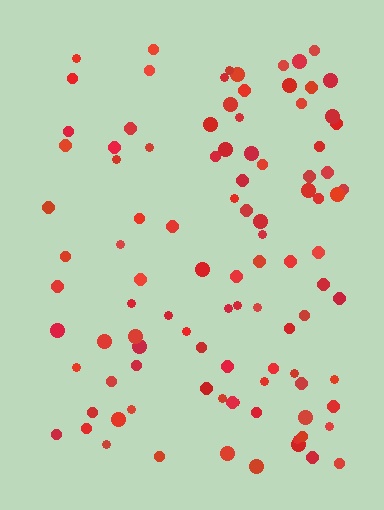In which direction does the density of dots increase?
From left to right, with the right side densest.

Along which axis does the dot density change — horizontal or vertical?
Horizontal.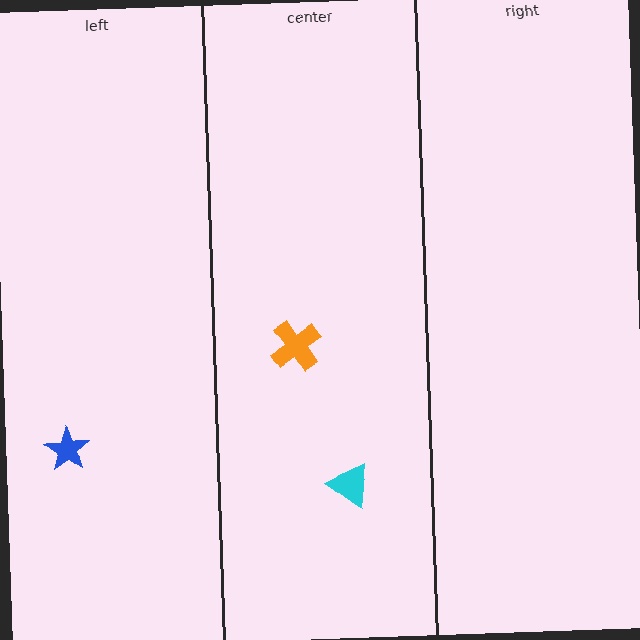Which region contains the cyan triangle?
The center region.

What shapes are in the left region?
The blue star.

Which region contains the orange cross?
The center region.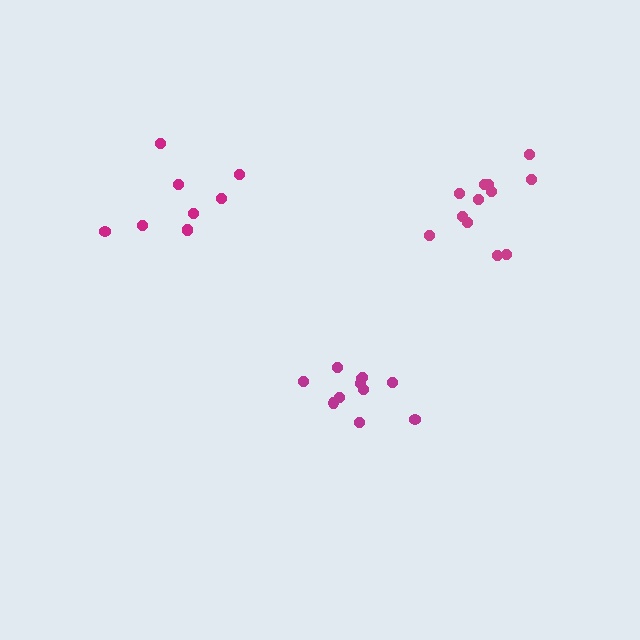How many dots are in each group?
Group 1: 11 dots, Group 2: 12 dots, Group 3: 9 dots (32 total).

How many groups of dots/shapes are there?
There are 3 groups.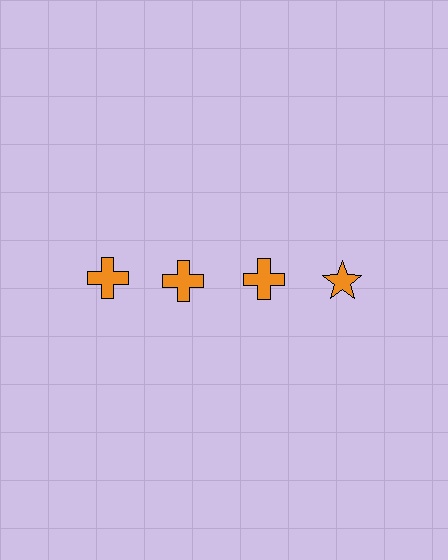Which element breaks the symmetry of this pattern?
The orange star in the top row, second from right column breaks the symmetry. All other shapes are orange crosses.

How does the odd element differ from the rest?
It has a different shape: star instead of cross.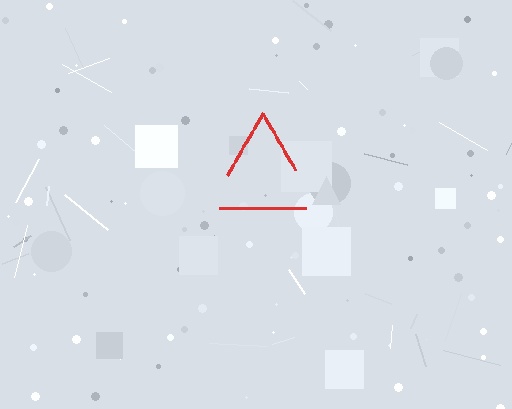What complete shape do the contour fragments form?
The contour fragments form a triangle.